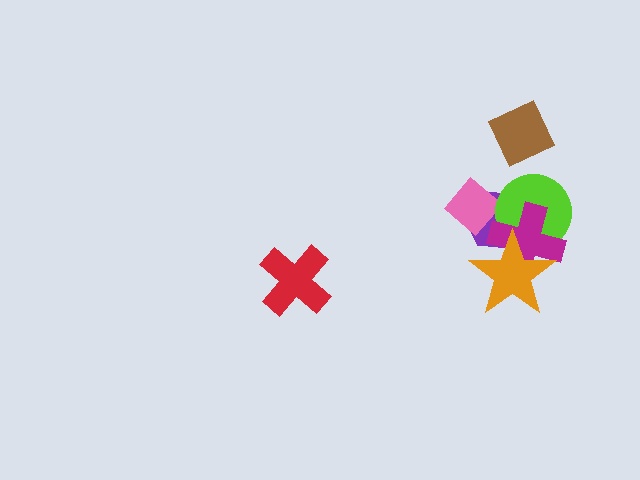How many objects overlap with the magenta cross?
3 objects overlap with the magenta cross.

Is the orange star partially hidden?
No, no other shape covers it.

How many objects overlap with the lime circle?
3 objects overlap with the lime circle.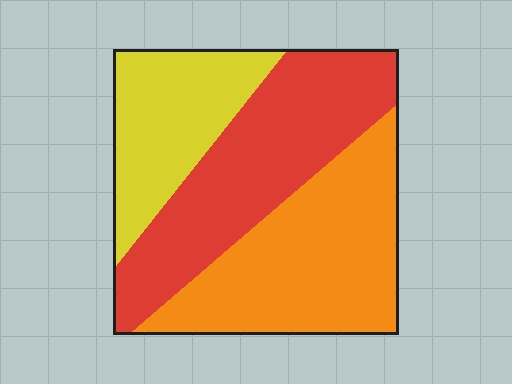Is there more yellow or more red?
Red.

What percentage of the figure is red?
Red takes up about three eighths (3/8) of the figure.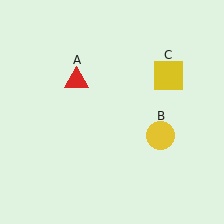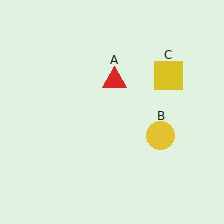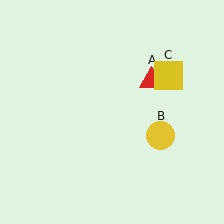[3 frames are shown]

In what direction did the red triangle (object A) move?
The red triangle (object A) moved right.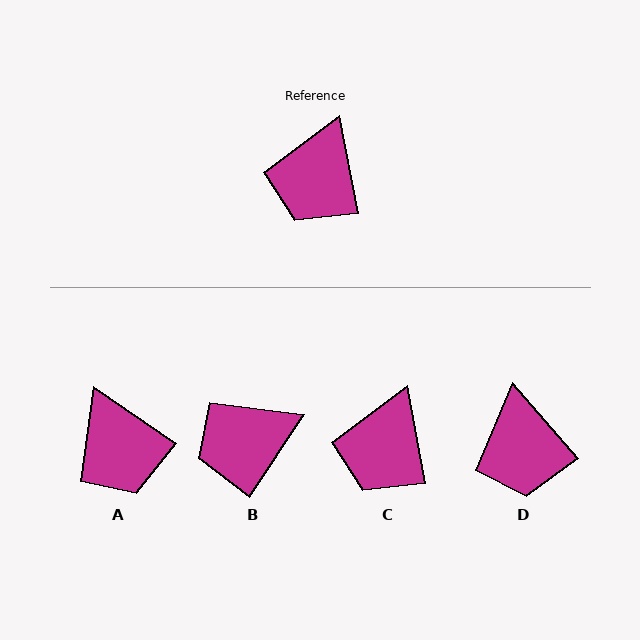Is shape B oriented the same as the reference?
No, it is off by about 44 degrees.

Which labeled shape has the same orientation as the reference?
C.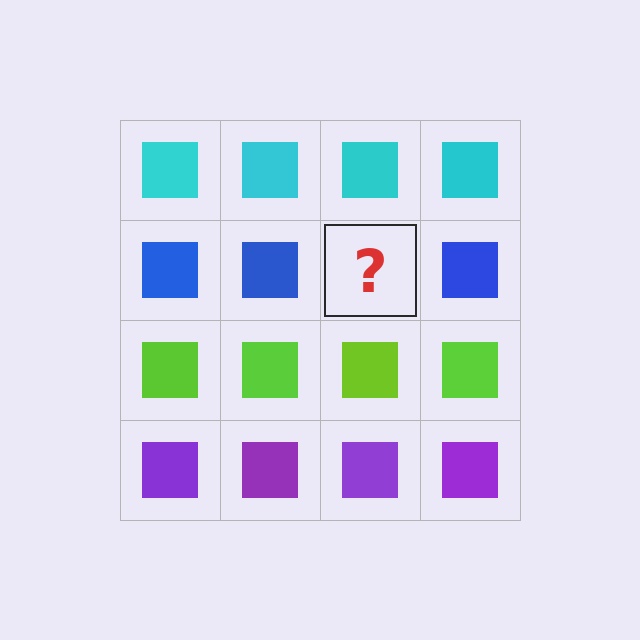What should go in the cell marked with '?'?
The missing cell should contain a blue square.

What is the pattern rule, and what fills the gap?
The rule is that each row has a consistent color. The gap should be filled with a blue square.